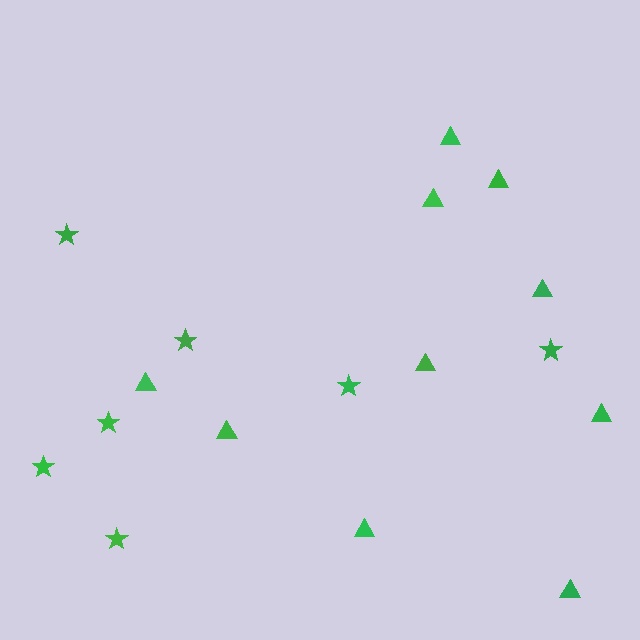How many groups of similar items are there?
There are 2 groups: one group of triangles (10) and one group of stars (7).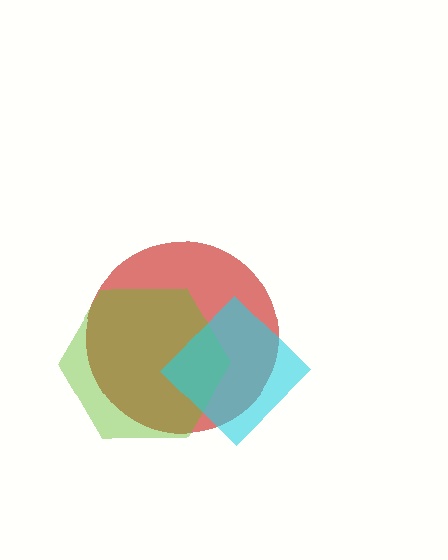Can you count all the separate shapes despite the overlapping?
Yes, there are 3 separate shapes.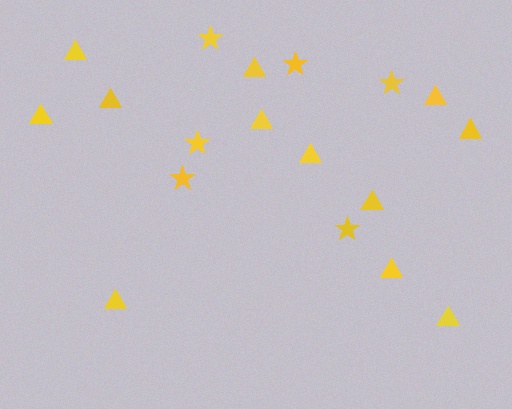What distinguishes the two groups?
There are 2 groups: one group of stars (6) and one group of triangles (12).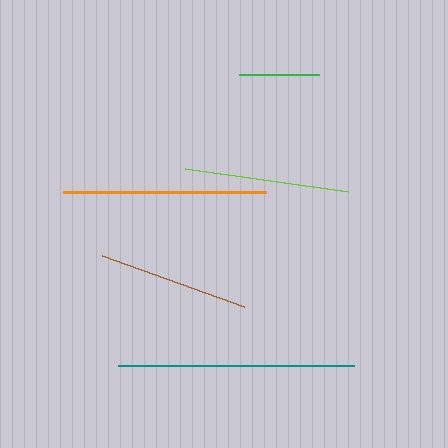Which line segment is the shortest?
The green line is the shortest at approximately 80 pixels.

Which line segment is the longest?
The teal line is the longest at approximately 236 pixels.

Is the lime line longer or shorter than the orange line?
The orange line is longer than the lime line.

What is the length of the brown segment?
The brown segment is approximately 151 pixels long.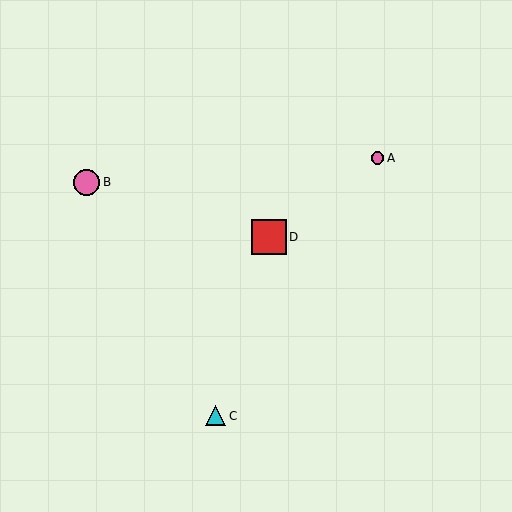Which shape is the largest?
The red square (labeled D) is the largest.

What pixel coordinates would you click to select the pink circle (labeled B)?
Click at (87, 182) to select the pink circle B.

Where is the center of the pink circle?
The center of the pink circle is at (378, 158).